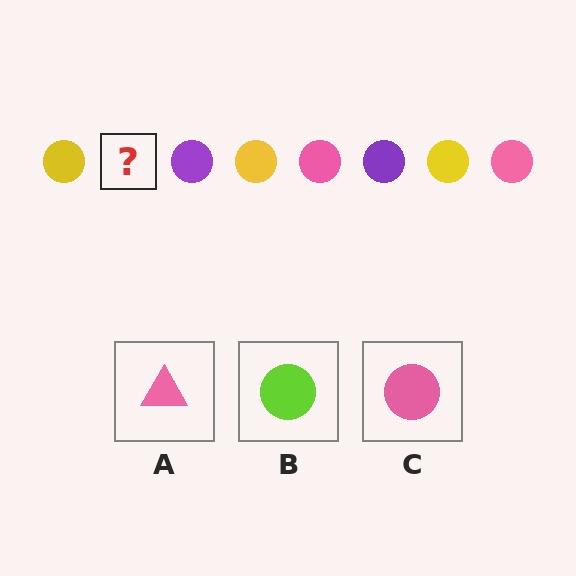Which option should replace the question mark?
Option C.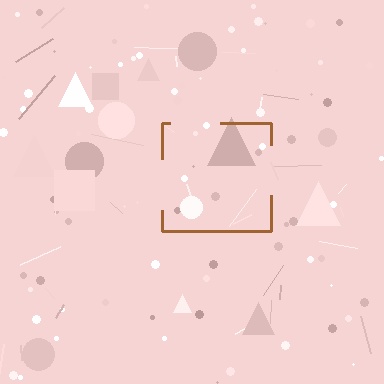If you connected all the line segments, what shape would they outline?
They would outline a square.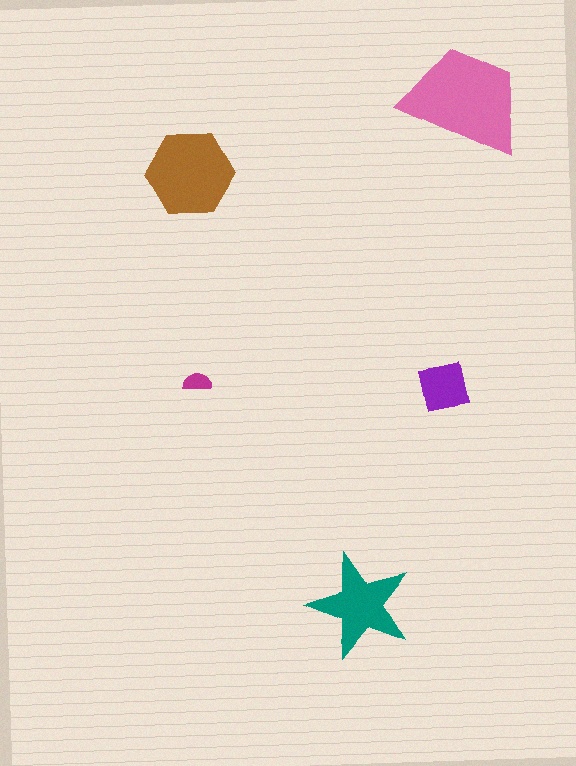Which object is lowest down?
The teal star is bottommost.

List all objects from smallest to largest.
The magenta semicircle, the purple square, the teal star, the brown hexagon, the pink trapezoid.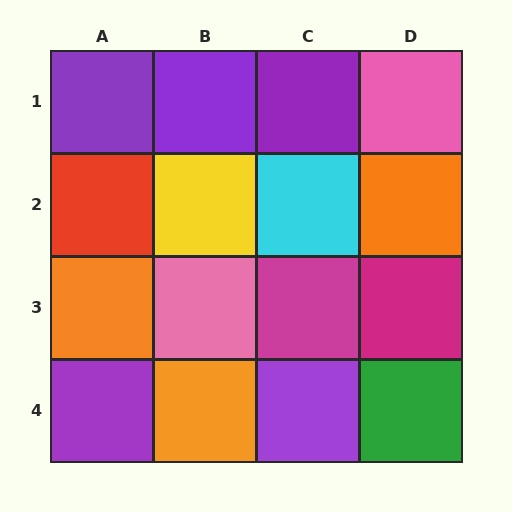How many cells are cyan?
1 cell is cyan.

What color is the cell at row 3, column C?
Magenta.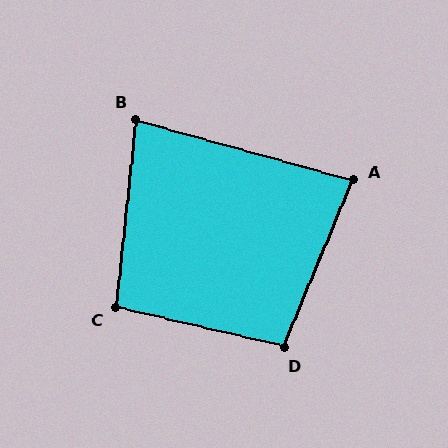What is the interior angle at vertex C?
Approximately 97 degrees (obtuse).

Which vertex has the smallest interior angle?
B, at approximately 81 degrees.